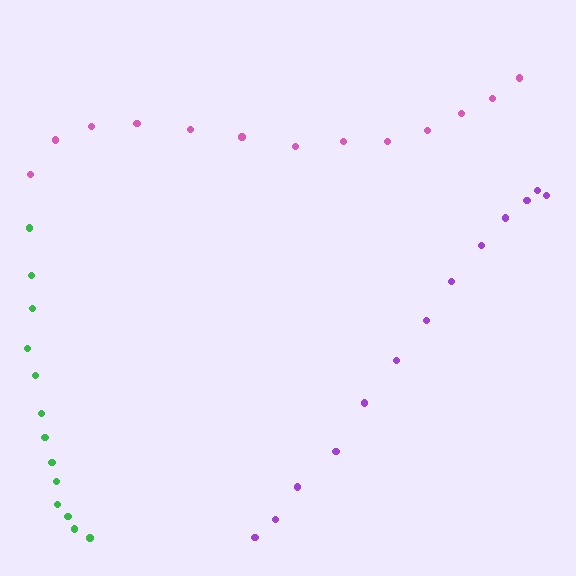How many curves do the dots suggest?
There are 3 distinct paths.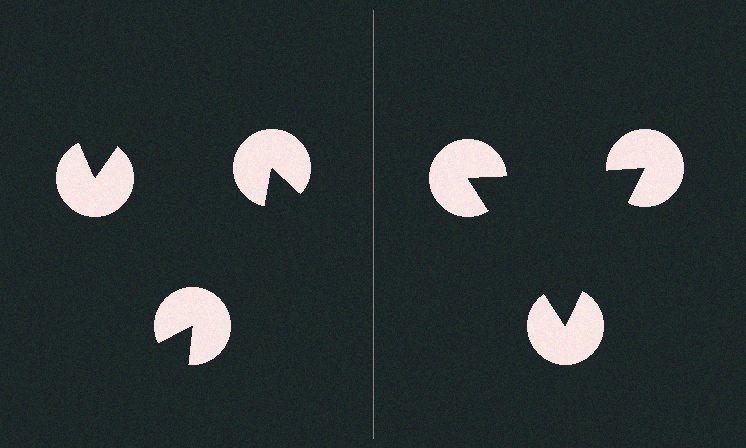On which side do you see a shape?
An illusory triangle appears on the right side. On the left side the wedge cuts are rotated, so no coherent shape forms.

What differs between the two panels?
The pac-man discs are positioned identically on both sides; only the wedge orientations differ. On the right they align to a triangle; on the left they are misaligned.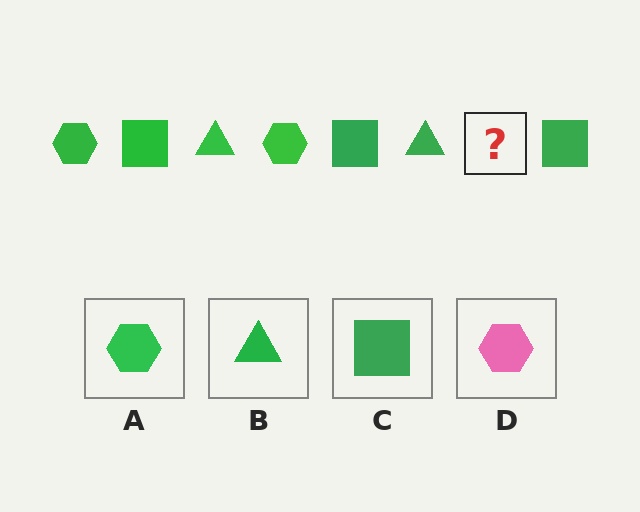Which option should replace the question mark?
Option A.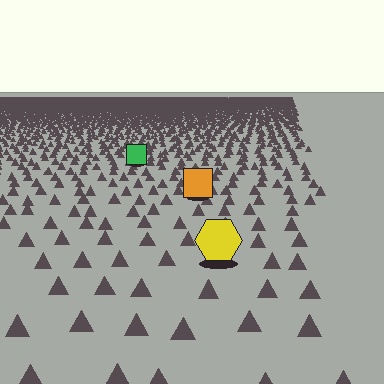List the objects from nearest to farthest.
From nearest to farthest: the yellow hexagon, the orange square, the green square.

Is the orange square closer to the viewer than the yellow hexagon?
No. The yellow hexagon is closer — you can tell from the texture gradient: the ground texture is coarser near it.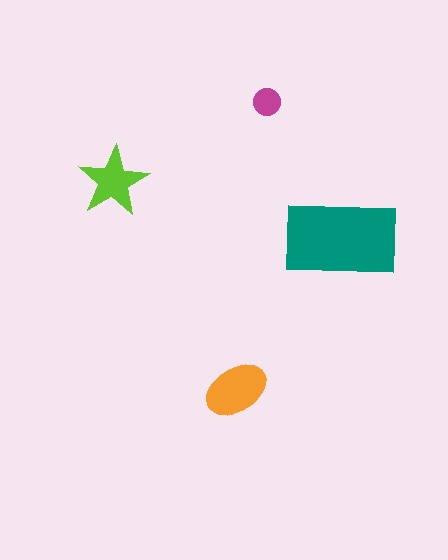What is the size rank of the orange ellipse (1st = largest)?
2nd.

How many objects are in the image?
There are 4 objects in the image.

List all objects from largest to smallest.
The teal rectangle, the orange ellipse, the lime star, the magenta circle.